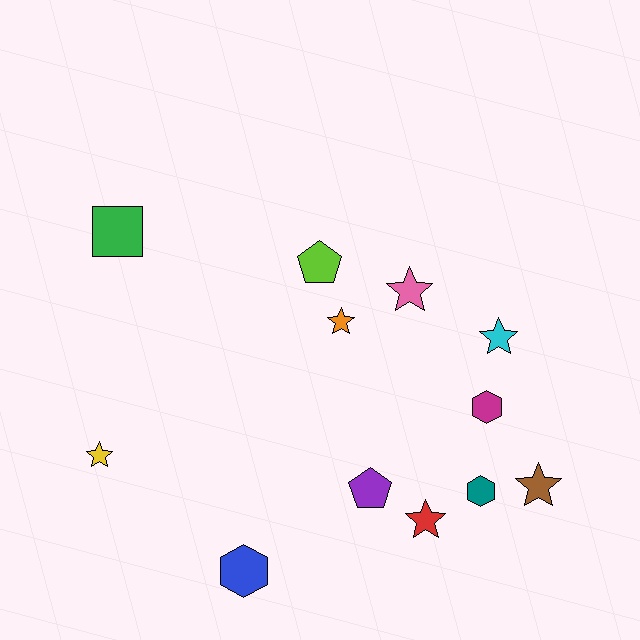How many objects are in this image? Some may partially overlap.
There are 12 objects.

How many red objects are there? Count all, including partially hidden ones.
There is 1 red object.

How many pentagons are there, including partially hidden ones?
There are 2 pentagons.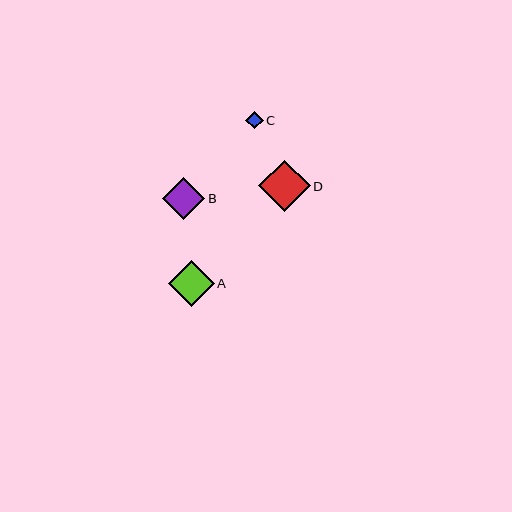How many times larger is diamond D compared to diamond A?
Diamond D is approximately 1.1 times the size of diamond A.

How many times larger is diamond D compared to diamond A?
Diamond D is approximately 1.1 times the size of diamond A.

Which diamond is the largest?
Diamond D is the largest with a size of approximately 52 pixels.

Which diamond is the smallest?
Diamond C is the smallest with a size of approximately 18 pixels.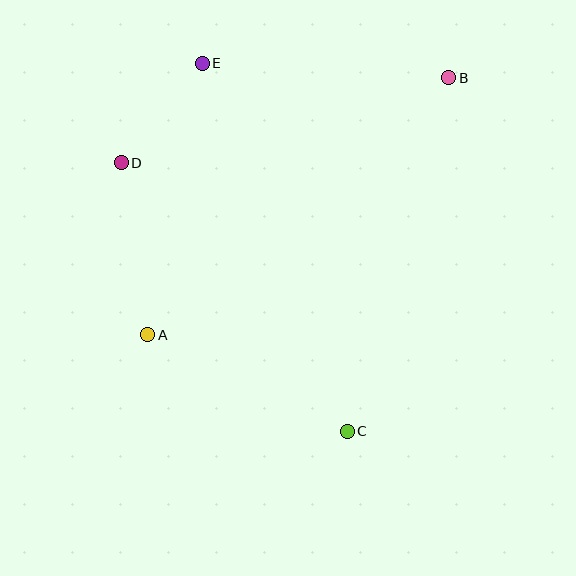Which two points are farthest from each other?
Points A and B are farthest from each other.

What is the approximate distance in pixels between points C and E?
The distance between C and E is approximately 395 pixels.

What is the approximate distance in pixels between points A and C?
The distance between A and C is approximately 222 pixels.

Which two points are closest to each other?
Points D and E are closest to each other.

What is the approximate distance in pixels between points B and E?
The distance between B and E is approximately 247 pixels.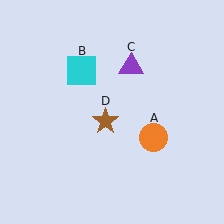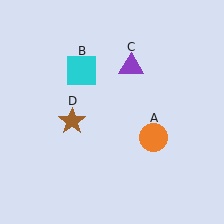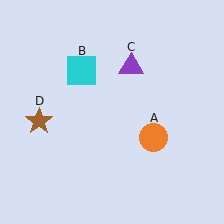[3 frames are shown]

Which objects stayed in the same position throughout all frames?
Orange circle (object A) and cyan square (object B) and purple triangle (object C) remained stationary.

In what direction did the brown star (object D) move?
The brown star (object D) moved left.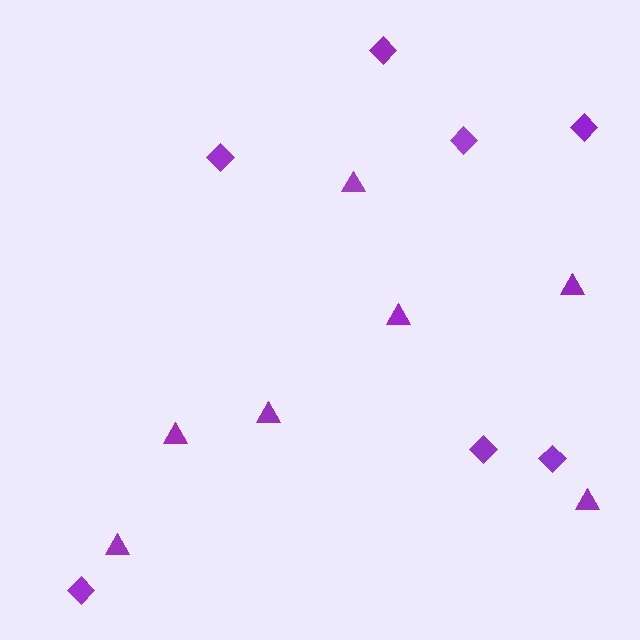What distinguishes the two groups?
There are 2 groups: one group of diamonds (7) and one group of triangles (7).